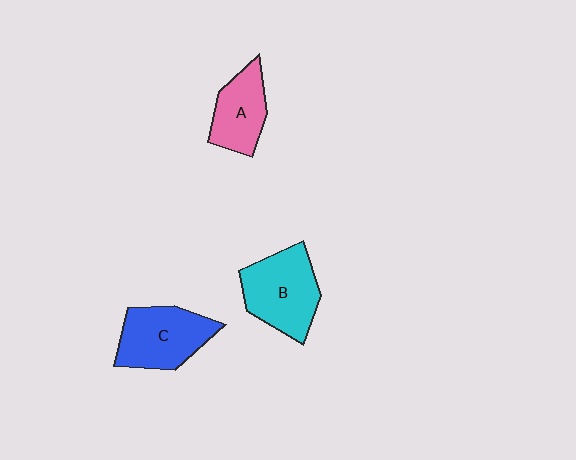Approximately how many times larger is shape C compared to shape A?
Approximately 1.3 times.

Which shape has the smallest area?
Shape A (pink).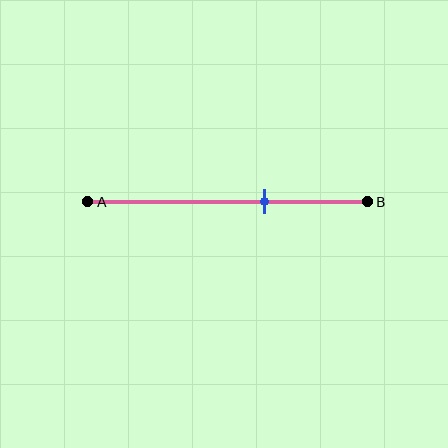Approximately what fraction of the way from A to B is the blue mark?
The blue mark is approximately 65% of the way from A to B.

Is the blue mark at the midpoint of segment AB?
No, the mark is at about 65% from A, not at the 50% midpoint.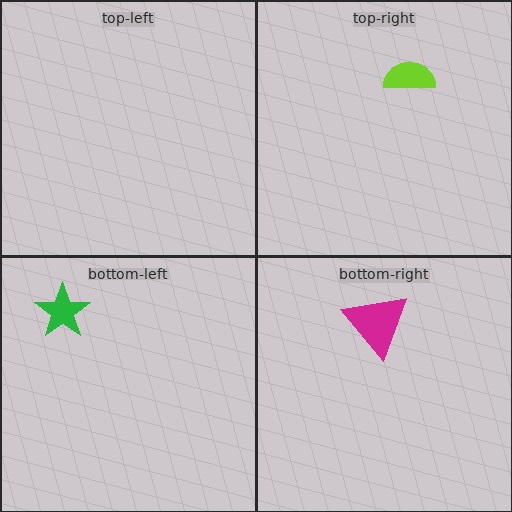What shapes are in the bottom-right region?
The magenta triangle.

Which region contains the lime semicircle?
The top-right region.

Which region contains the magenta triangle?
The bottom-right region.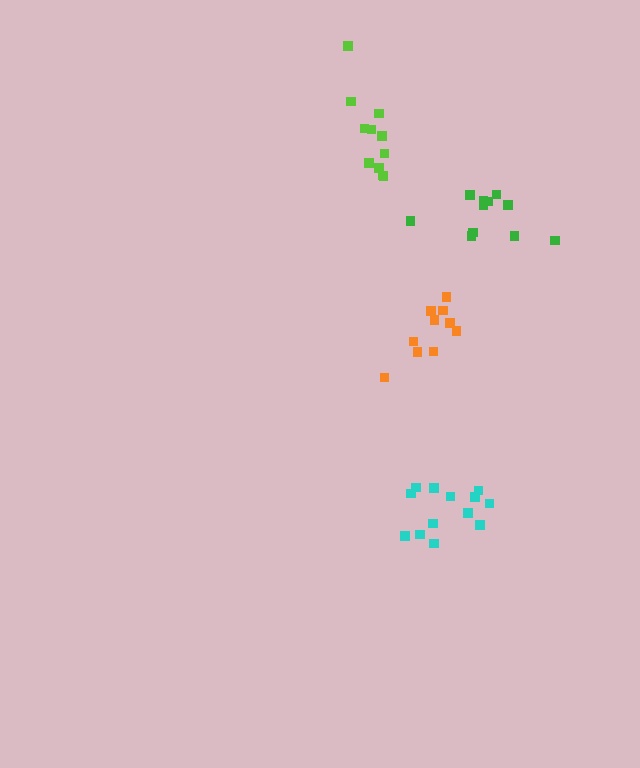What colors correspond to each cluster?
The clusters are colored: cyan, orange, lime, green.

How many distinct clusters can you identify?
There are 4 distinct clusters.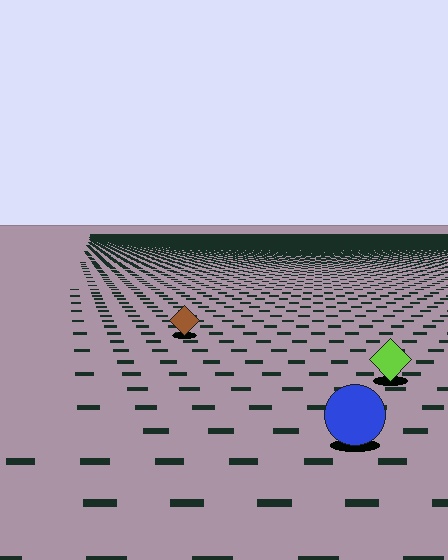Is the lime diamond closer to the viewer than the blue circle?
No. The blue circle is closer — you can tell from the texture gradient: the ground texture is coarser near it.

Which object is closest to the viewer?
The blue circle is closest. The texture marks near it are larger and more spread out.